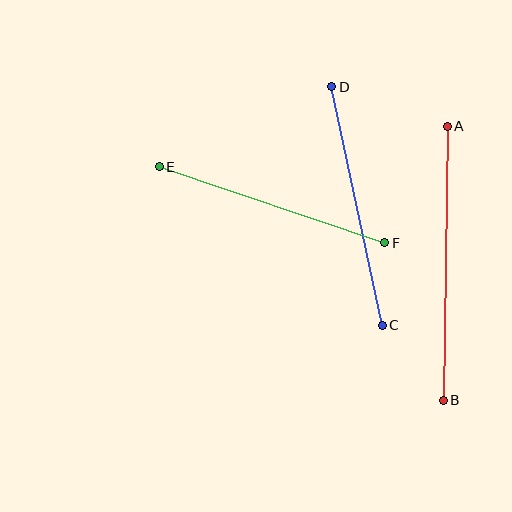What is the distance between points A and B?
The distance is approximately 274 pixels.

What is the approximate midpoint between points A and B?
The midpoint is at approximately (445, 263) pixels.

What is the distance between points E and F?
The distance is approximately 238 pixels.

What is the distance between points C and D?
The distance is approximately 244 pixels.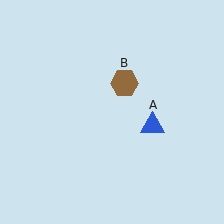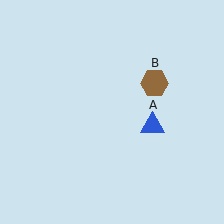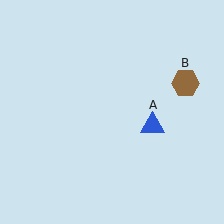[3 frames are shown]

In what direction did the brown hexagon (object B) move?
The brown hexagon (object B) moved right.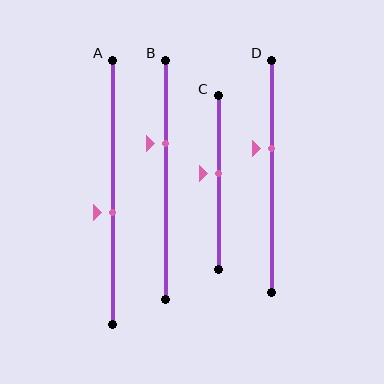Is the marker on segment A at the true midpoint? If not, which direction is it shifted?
No, the marker on segment A is shifted downward by about 8% of the segment length.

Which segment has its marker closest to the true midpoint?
Segment C has its marker closest to the true midpoint.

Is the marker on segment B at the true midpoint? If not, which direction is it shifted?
No, the marker on segment B is shifted upward by about 15% of the segment length.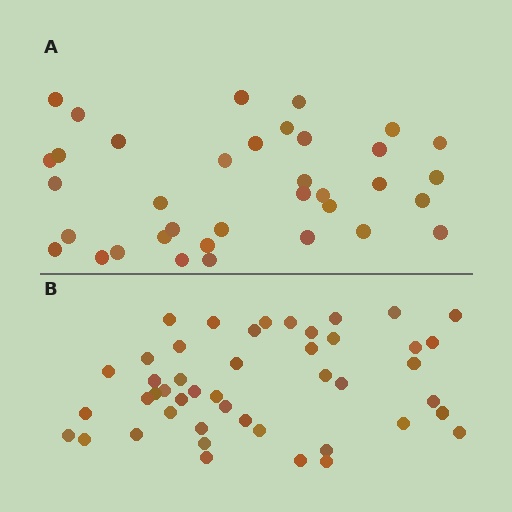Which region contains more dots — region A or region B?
Region B (the bottom region) has more dots.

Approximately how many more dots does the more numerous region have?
Region B has roughly 10 or so more dots than region A.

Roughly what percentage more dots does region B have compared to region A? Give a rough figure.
About 30% more.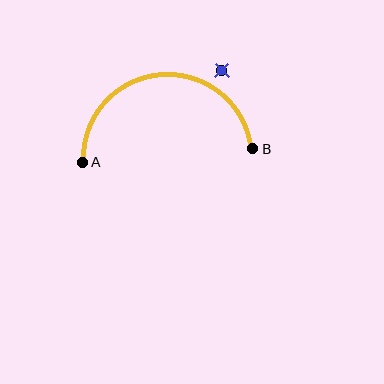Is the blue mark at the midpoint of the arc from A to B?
No — the blue mark does not lie on the arc at all. It sits slightly outside the curve.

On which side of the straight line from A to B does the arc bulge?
The arc bulges above the straight line connecting A and B.